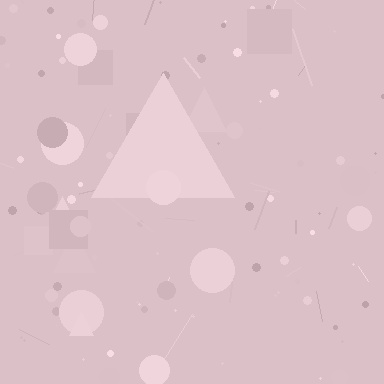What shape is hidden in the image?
A triangle is hidden in the image.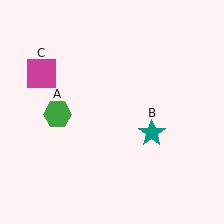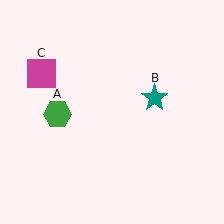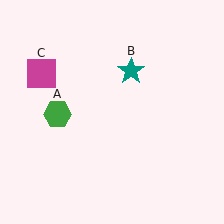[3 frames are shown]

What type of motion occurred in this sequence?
The teal star (object B) rotated counterclockwise around the center of the scene.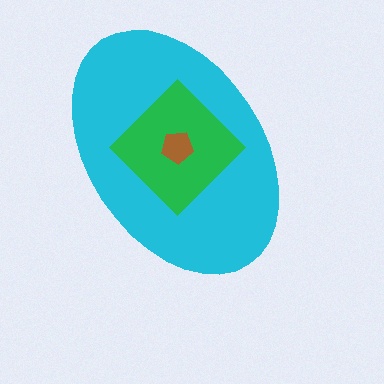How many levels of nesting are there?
3.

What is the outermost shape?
The cyan ellipse.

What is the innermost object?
The brown pentagon.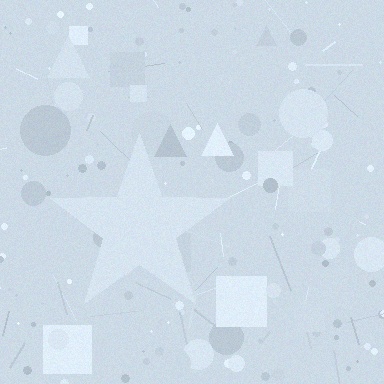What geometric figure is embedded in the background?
A star is embedded in the background.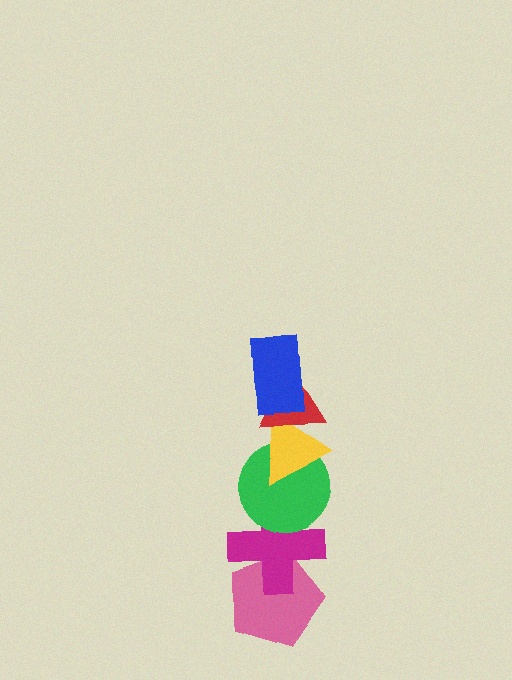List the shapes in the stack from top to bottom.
From top to bottom: the blue rectangle, the red triangle, the yellow triangle, the green circle, the magenta cross, the pink pentagon.